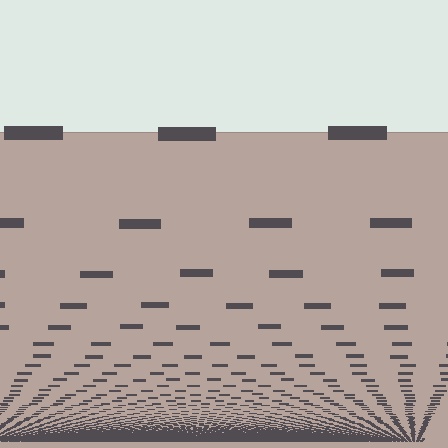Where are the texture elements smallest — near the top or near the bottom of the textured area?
Near the bottom.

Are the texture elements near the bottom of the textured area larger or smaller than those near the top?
Smaller. The gradient is inverted — elements near the bottom are smaller and denser.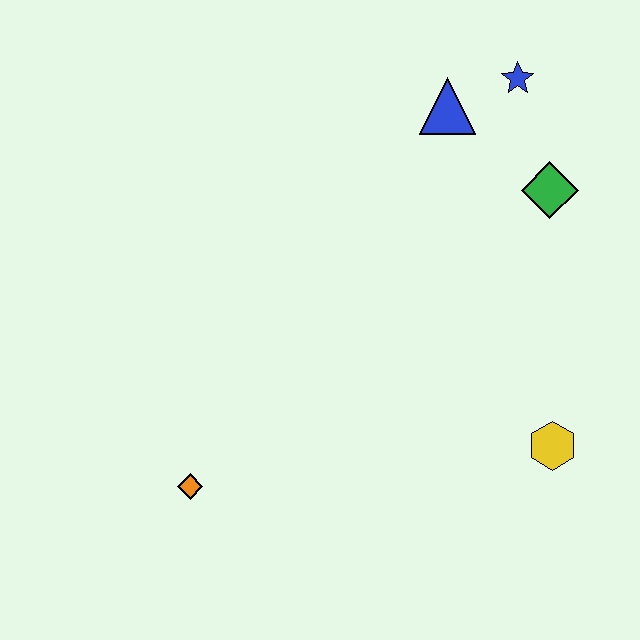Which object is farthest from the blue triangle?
The orange diamond is farthest from the blue triangle.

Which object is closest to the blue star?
The blue triangle is closest to the blue star.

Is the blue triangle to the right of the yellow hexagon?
No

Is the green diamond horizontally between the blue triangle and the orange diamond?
No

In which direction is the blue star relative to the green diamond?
The blue star is above the green diamond.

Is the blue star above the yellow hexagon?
Yes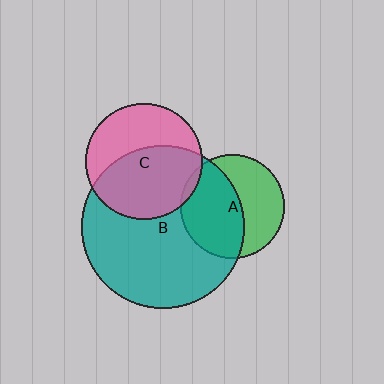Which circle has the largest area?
Circle B (teal).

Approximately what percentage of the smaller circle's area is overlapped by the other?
Approximately 5%.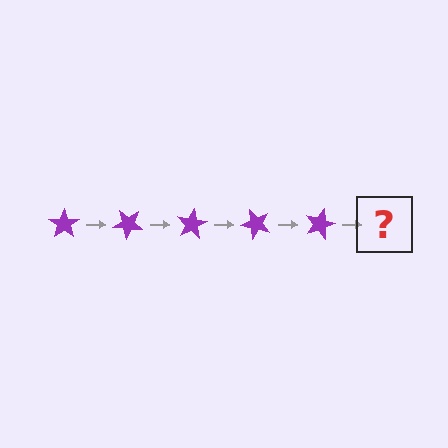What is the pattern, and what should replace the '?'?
The pattern is that the star rotates 40 degrees each step. The '?' should be a purple star rotated 200 degrees.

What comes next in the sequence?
The next element should be a purple star rotated 200 degrees.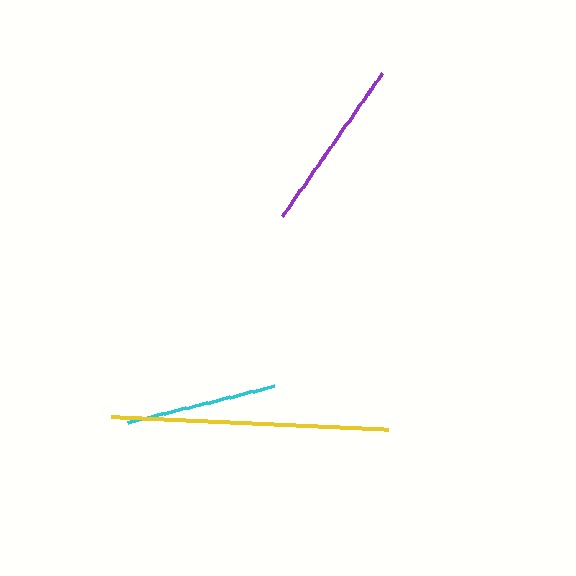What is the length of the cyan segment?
The cyan segment is approximately 152 pixels long.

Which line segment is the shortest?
The cyan line is the shortest at approximately 152 pixels.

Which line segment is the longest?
The yellow line is the longest at approximately 276 pixels.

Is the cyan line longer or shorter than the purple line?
The purple line is longer than the cyan line.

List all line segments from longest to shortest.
From longest to shortest: yellow, purple, cyan.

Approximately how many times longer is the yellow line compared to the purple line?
The yellow line is approximately 1.6 times the length of the purple line.